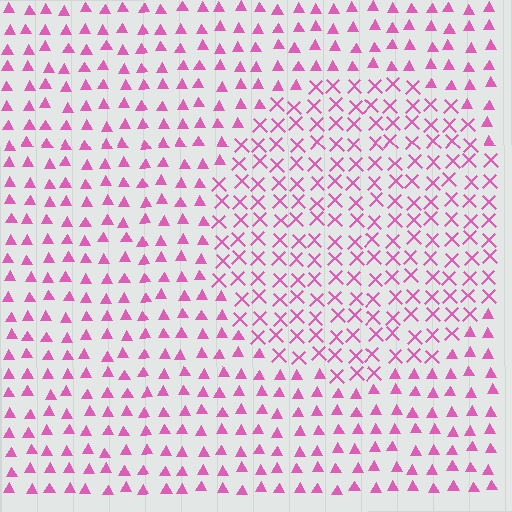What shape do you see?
I see a circle.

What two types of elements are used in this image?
The image uses X marks inside the circle region and triangles outside it.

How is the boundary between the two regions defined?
The boundary is defined by a change in element shape: X marks inside vs. triangles outside. All elements share the same color and spacing.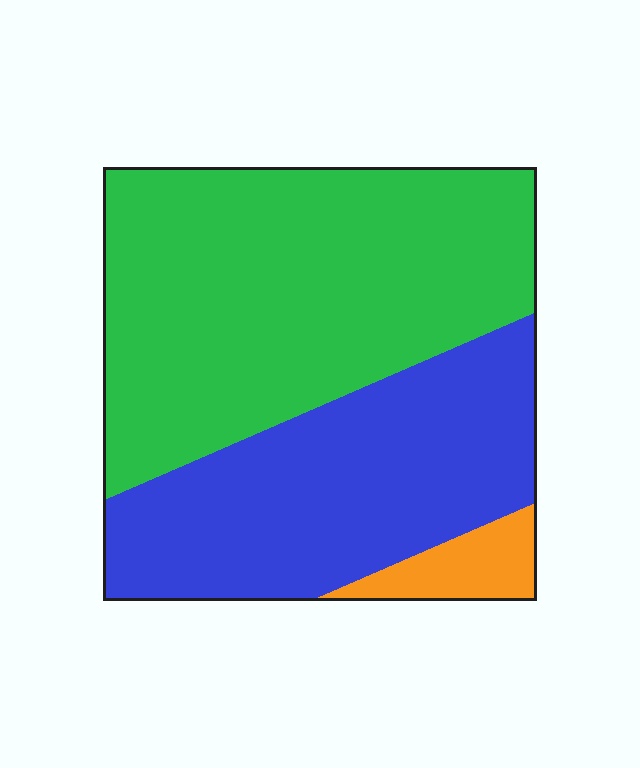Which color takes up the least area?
Orange, at roughly 5%.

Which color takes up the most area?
Green, at roughly 55%.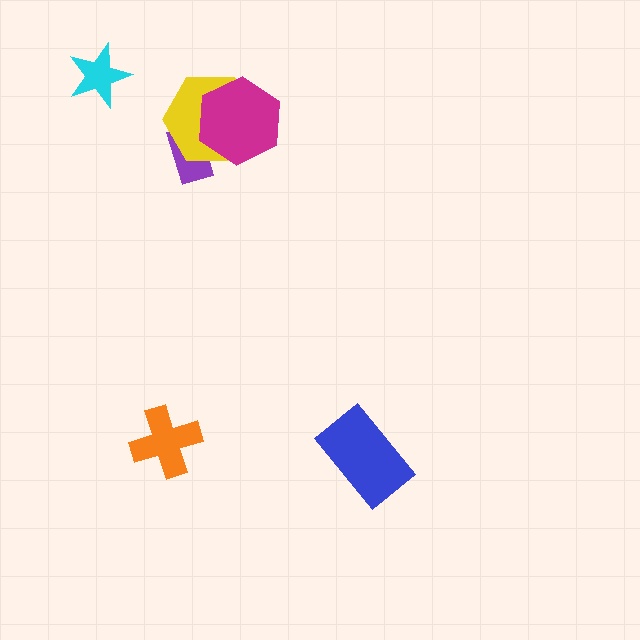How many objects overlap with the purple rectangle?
2 objects overlap with the purple rectangle.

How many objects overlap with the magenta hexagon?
2 objects overlap with the magenta hexagon.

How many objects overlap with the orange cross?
0 objects overlap with the orange cross.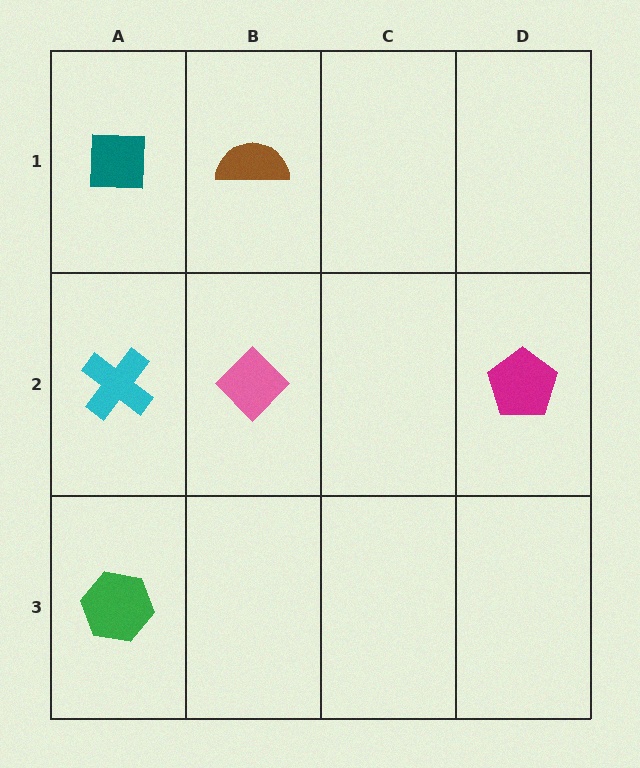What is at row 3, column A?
A green hexagon.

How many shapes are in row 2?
3 shapes.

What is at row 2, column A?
A cyan cross.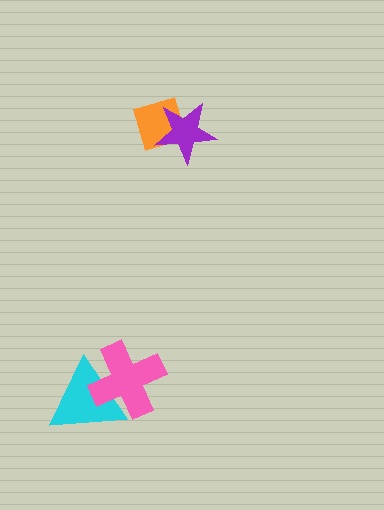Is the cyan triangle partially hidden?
Yes, it is partially covered by another shape.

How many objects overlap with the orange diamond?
1 object overlaps with the orange diamond.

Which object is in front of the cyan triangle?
The pink cross is in front of the cyan triangle.